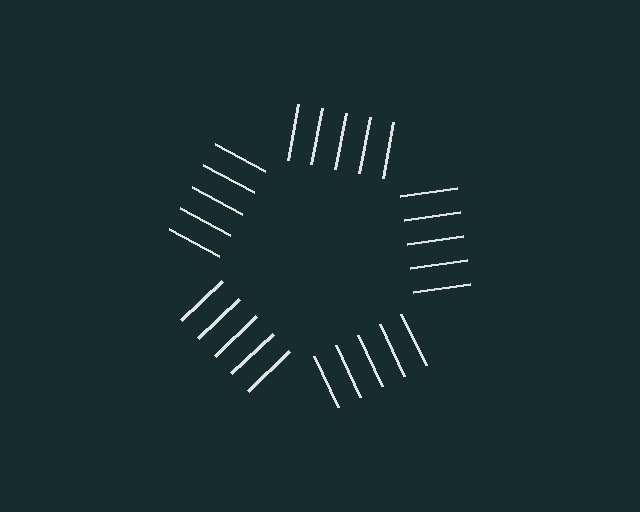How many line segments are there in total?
25 — 5 along each of the 5 edges.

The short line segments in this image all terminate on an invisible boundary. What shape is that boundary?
An illusory pentagon — the line segments terminate on its edges but no continuous stroke is drawn.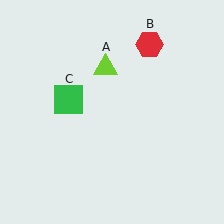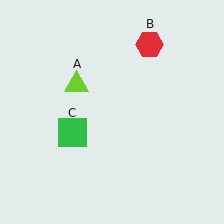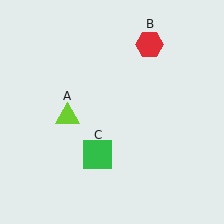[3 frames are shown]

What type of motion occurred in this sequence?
The lime triangle (object A), green square (object C) rotated counterclockwise around the center of the scene.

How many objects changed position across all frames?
2 objects changed position: lime triangle (object A), green square (object C).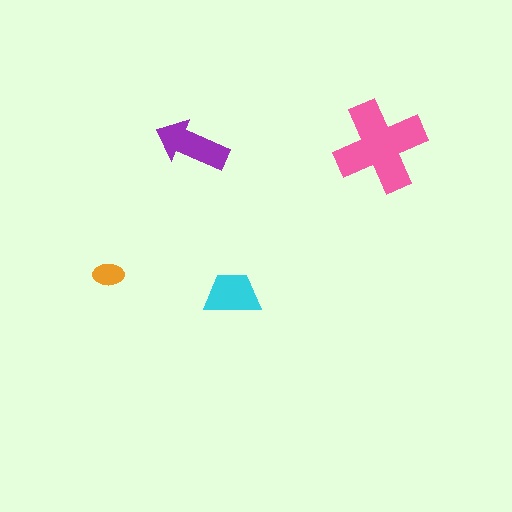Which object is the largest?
The pink cross.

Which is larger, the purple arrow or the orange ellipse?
The purple arrow.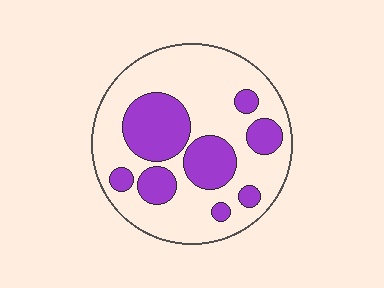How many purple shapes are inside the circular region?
8.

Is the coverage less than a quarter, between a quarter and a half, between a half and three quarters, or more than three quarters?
Between a quarter and a half.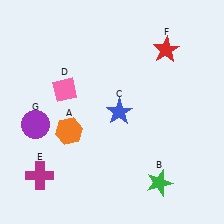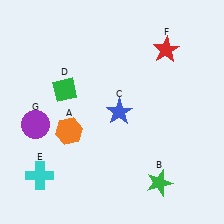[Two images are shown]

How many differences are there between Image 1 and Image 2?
There are 2 differences between the two images.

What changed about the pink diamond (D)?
In Image 1, D is pink. In Image 2, it changed to green.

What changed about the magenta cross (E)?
In Image 1, E is magenta. In Image 2, it changed to cyan.